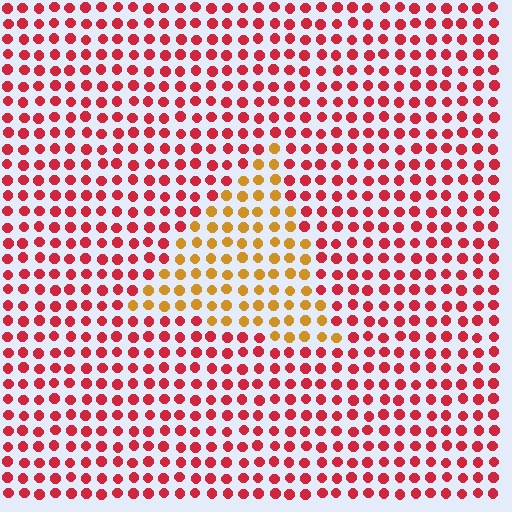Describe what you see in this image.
The image is filled with small red elements in a uniform arrangement. A triangle-shaped region is visible where the elements are tinted to a slightly different hue, forming a subtle color boundary.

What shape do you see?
I see a triangle.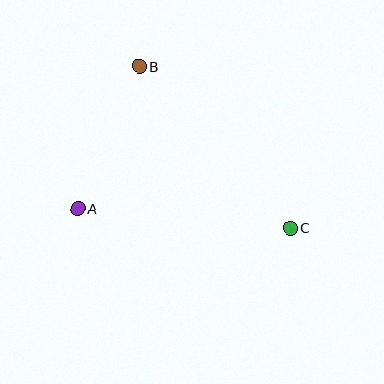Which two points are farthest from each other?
Points B and C are farthest from each other.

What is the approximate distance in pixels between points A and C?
The distance between A and C is approximately 214 pixels.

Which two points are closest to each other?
Points A and B are closest to each other.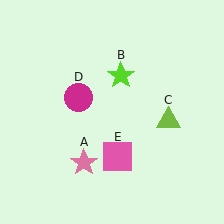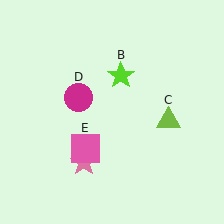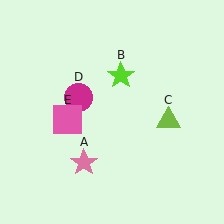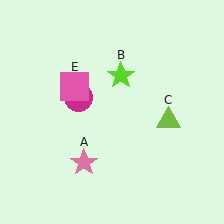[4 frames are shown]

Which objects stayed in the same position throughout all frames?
Pink star (object A) and lime star (object B) and lime triangle (object C) and magenta circle (object D) remained stationary.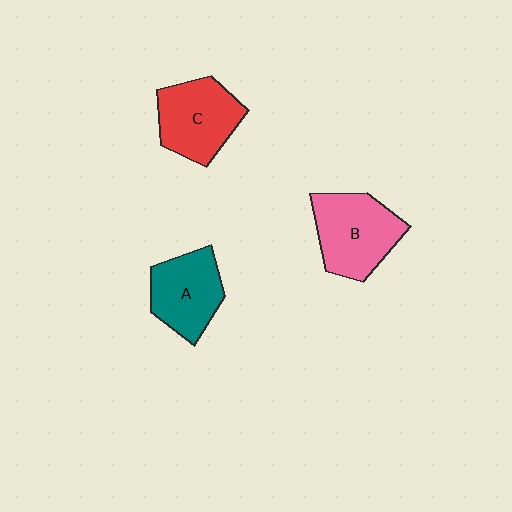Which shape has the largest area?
Shape B (pink).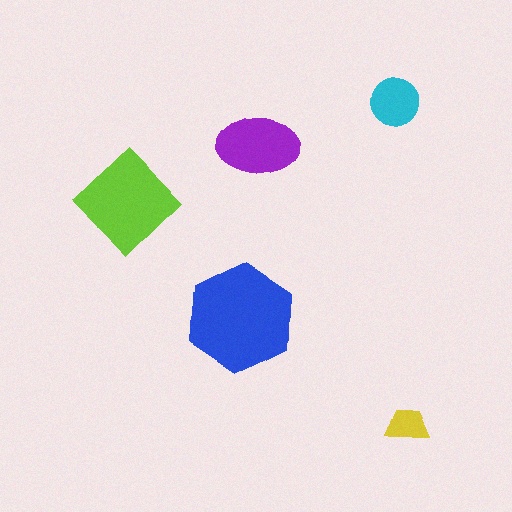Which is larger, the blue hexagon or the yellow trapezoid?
The blue hexagon.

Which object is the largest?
The blue hexagon.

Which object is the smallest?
The yellow trapezoid.